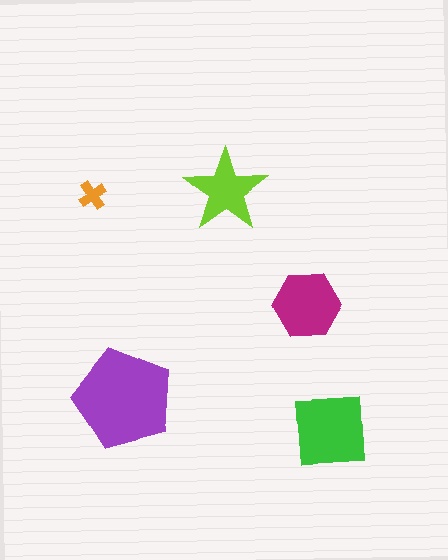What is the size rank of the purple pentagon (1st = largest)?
1st.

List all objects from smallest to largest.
The orange cross, the lime star, the magenta hexagon, the green square, the purple pentagon.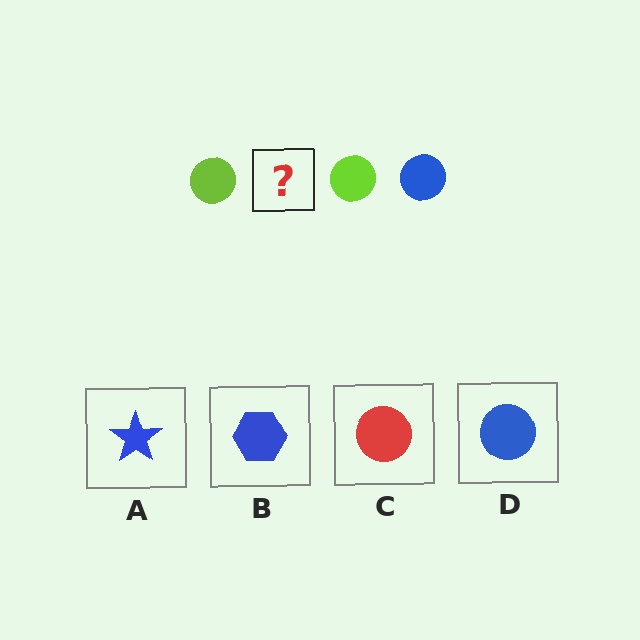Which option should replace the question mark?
Option D.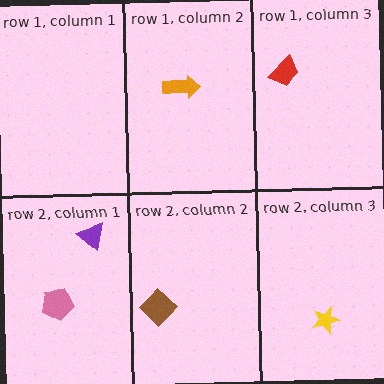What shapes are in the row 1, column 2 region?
The orange arrow.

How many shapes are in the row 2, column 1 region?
2.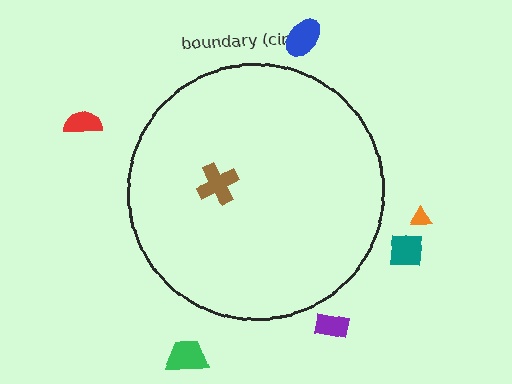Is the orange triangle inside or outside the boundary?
Outside.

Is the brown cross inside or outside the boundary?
Inside.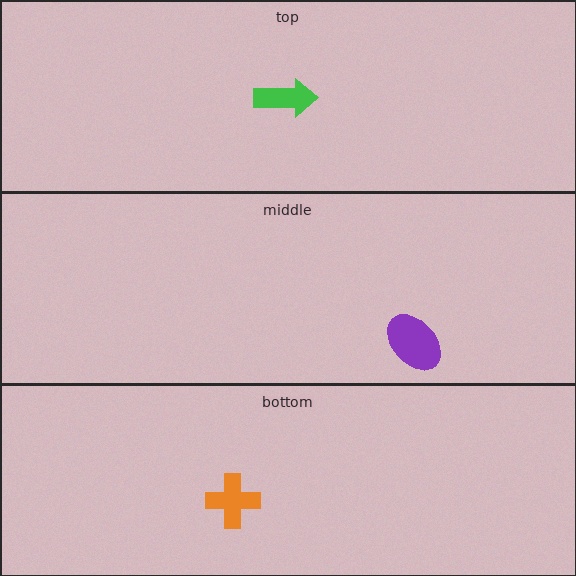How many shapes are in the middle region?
1.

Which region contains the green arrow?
The top region.